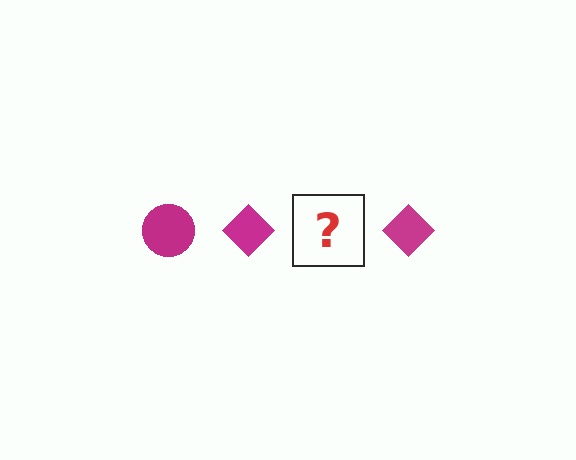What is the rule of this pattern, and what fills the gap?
The rule is that the pattern cycles through circle, diamond shapes in magenta. The gap should be filled with a magenta circle.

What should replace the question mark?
The question mark should be replaced with a magenta circle.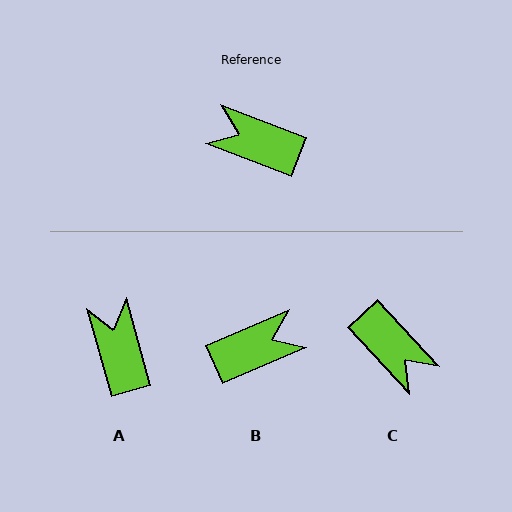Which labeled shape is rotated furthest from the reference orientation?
C, about 154 degrees away.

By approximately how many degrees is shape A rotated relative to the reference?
Approximately 53 degrees clockwise.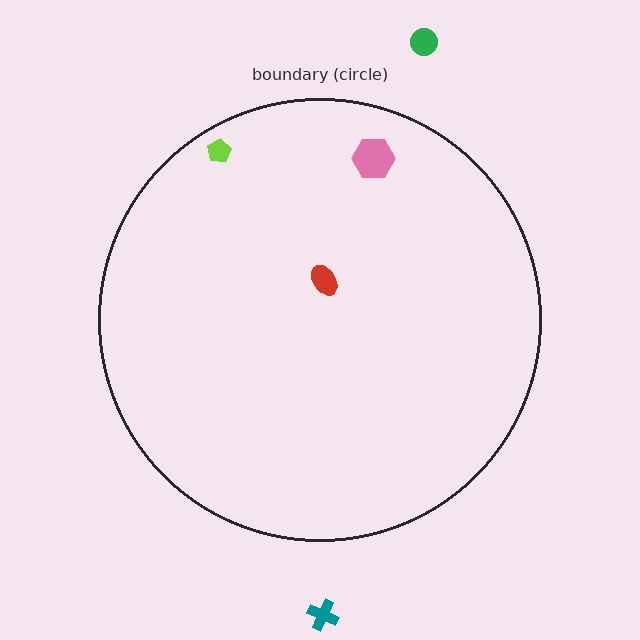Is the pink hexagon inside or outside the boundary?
Inside.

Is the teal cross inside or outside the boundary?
Outside.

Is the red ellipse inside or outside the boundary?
Inside.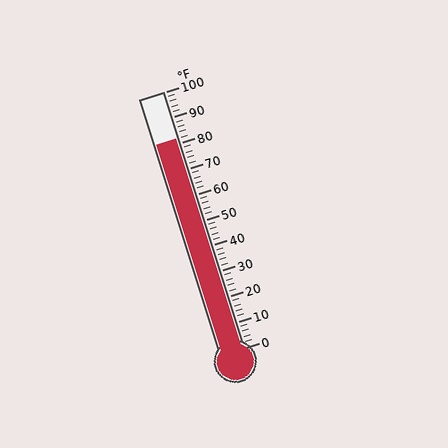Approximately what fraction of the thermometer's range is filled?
The thermometer is filled to approximately 80% of its range.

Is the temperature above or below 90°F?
The temperature is below 90°F.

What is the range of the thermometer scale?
The thermometer scale ranges from 0°F to 100°F.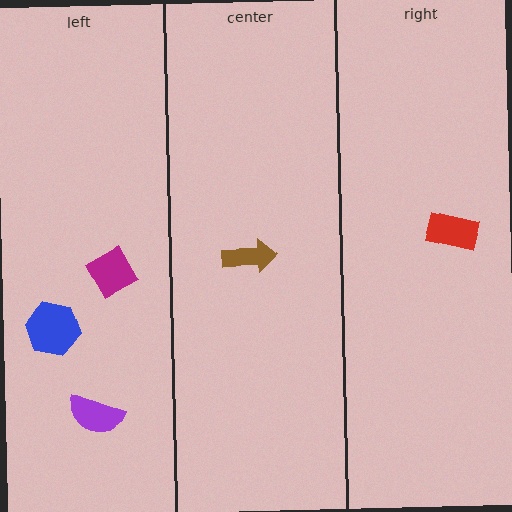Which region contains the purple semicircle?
The left region.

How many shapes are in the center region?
1.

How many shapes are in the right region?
1.